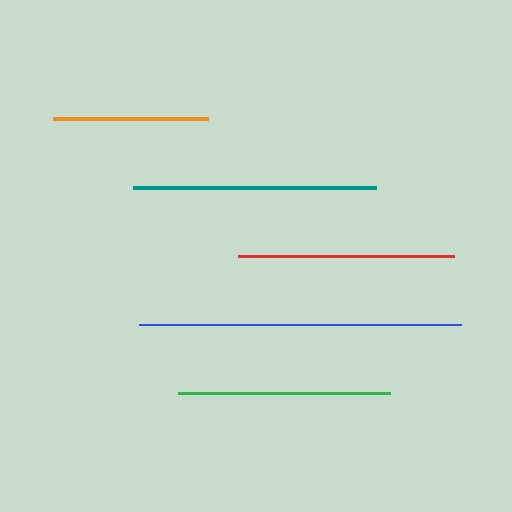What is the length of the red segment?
The red segment is approximately 216 pixels long.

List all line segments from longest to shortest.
From longest to shortest: blue, teal, red, green, orange.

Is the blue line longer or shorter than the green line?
The blue line is longer than the green line.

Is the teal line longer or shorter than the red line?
The teal line is longer than the red line.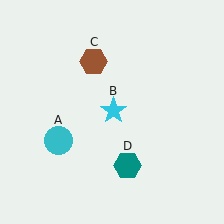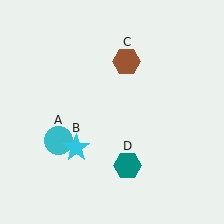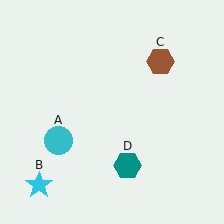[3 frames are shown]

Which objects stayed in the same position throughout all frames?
Cyan circle (object A) and teal hexagon (object D) remained stationary.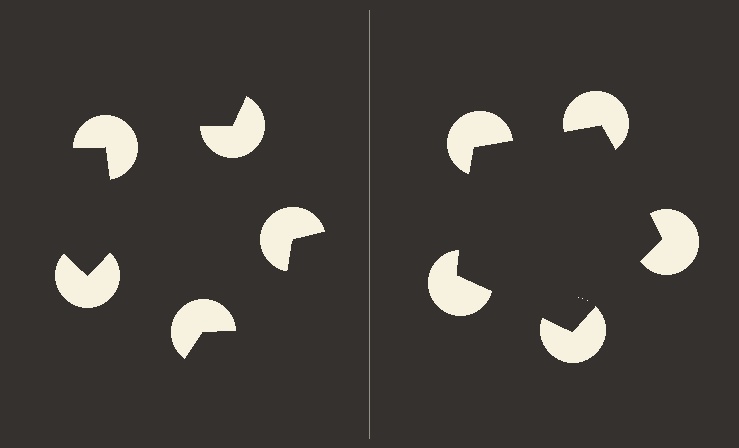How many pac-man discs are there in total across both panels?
10 — 5 on each side.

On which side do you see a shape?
An illusory pentagon appears on the right side. On the left side the wedge cuts are rotated, so no coherent shape forms.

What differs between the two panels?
The pac-man discs are positioned identically on both sides; only the wedge orientations differ. On the right they align to a pentagon; on the left they are misaligned.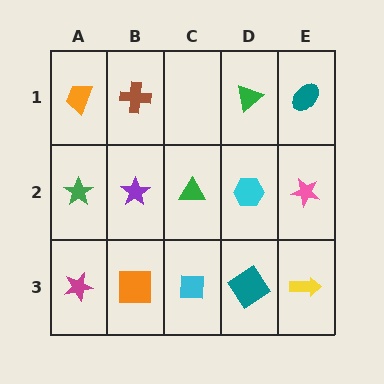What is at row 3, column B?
An orange square.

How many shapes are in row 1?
4 shapes.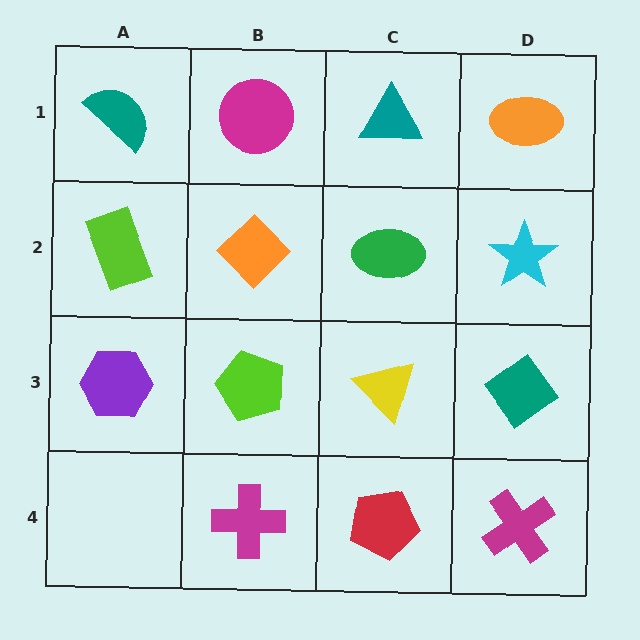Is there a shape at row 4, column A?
No, that cell is empty.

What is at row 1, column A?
A teal semicircle.